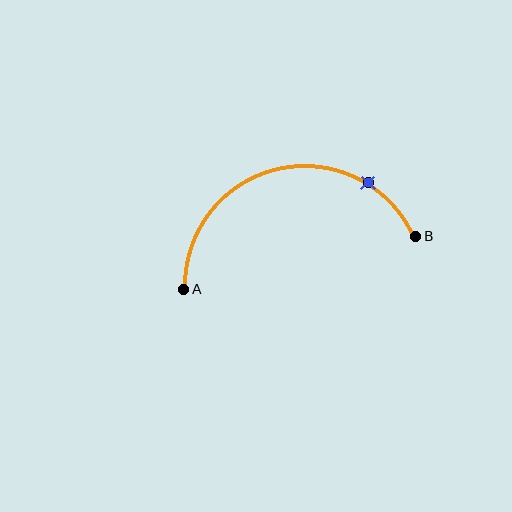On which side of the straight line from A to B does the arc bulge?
The arc bulges above the straight line connecting A and B.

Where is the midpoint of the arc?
The arc midpoint is the point on the curve farthest from the straight line joining A and B. It sits above that line.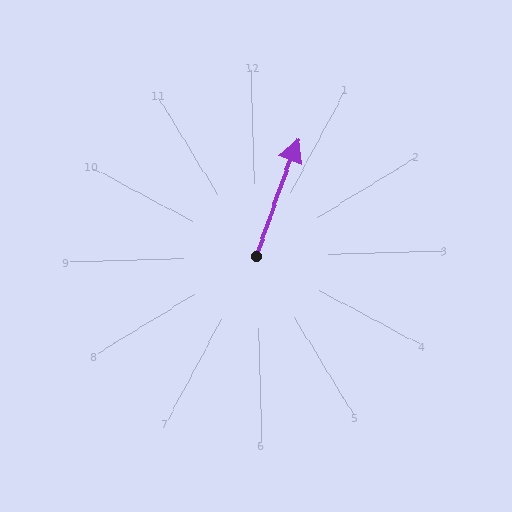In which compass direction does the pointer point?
North.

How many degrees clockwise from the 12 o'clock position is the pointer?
Approximately 21 degrees.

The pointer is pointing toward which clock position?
Roughly 1 o'clock.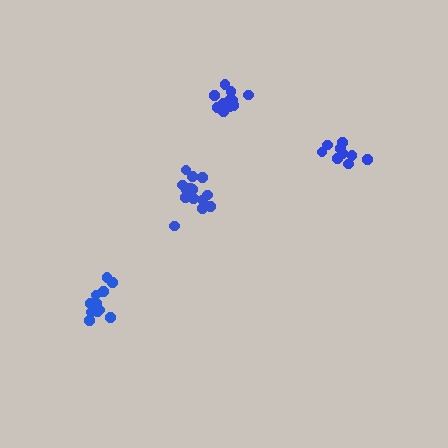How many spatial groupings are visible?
There are 4 spatial groupings.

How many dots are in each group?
Group 1: 13 dots, Group 2: 10 dots, Group 3: 14 dots, Group 4: 12 dots (49 total).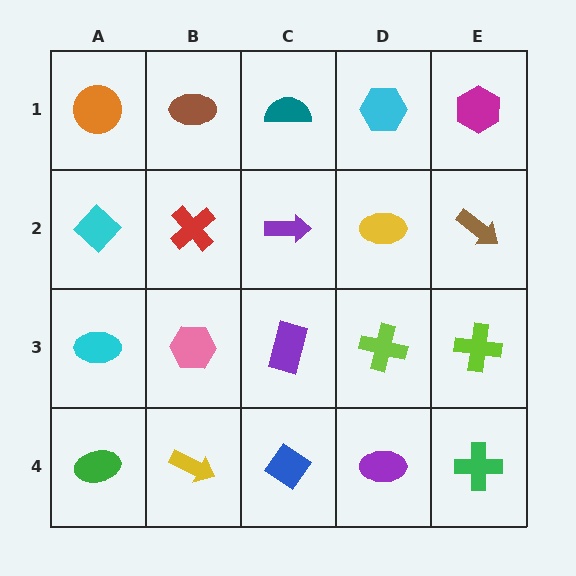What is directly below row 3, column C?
A blue diamond.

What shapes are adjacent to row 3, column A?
A cyan diamond (row 2, column A), a green ellipse (row 4, column A), a pink hexagon (row 3, column B).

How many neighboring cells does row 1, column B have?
3.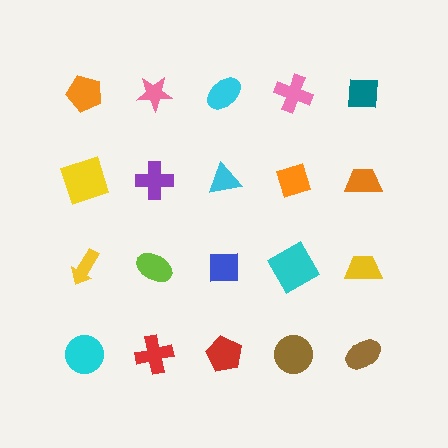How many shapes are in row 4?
5 shapes.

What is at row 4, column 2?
A red cross.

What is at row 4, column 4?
A brown circle.